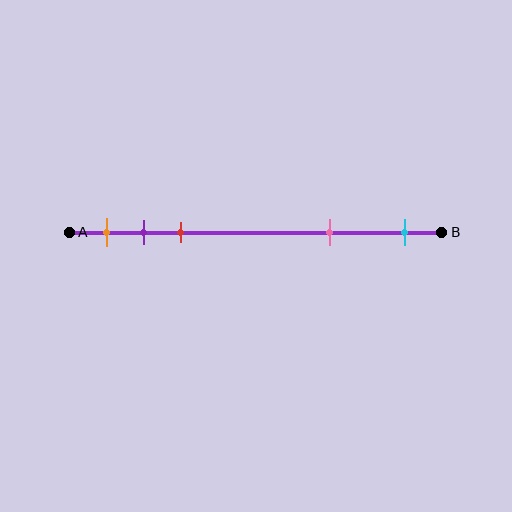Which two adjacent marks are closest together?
The purple and red marks are the closest adjacent pair.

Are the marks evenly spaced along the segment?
No, the marks are not evenly spaced.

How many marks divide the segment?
There are 5 marks dividing the segment.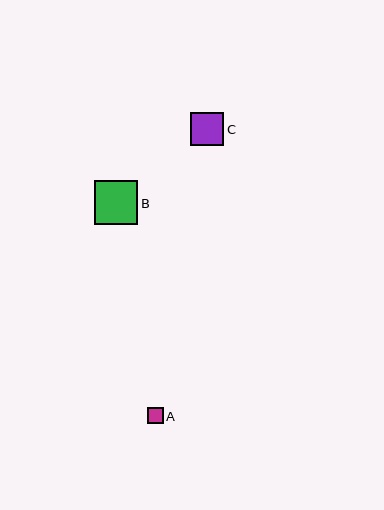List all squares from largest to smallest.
From largest to smallest: B, C, A.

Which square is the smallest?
Square A is the smallest with a size of approximately 16 pixels.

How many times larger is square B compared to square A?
Square B is approximately 2.8 times the size of square A.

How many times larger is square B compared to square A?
Square B is approximately 2.8 times the size of square A.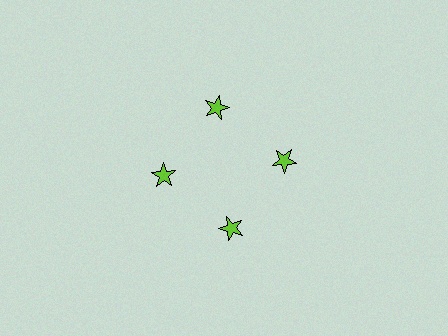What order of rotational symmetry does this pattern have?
This pattern has 4-fold rotational symmetry.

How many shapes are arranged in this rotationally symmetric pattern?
There are 4 shapes, arranged in 4 groups of 1.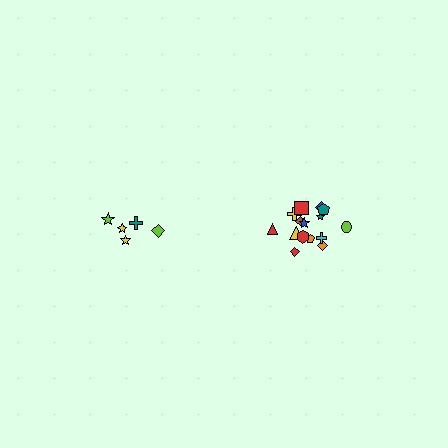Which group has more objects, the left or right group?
The right group.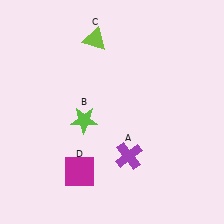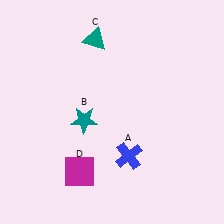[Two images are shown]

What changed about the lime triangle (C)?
In Image 1, C is lime. In Image 2, it changed to teal.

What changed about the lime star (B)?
In Image 1, B is lime. In Image 2, it changed to teal.